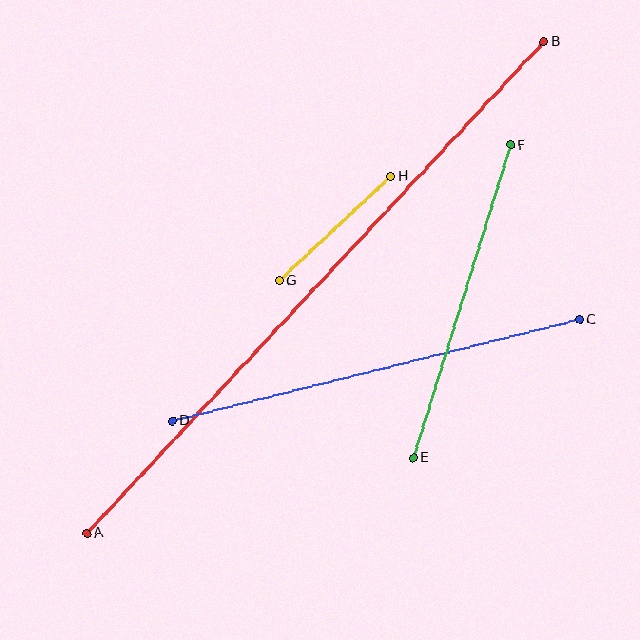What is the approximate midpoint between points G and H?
The midpoint is at approximately (335, 229) pixels.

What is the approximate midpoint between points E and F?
The midpoint is at approximately (462, 301) pixels.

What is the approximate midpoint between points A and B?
The midpoint is at approximately (315, 288) pixels.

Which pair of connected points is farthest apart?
Points A and B are farthest apart.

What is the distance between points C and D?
The distance is approximately 420 pixels.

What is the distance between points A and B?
The distance is approximately 672 pixels.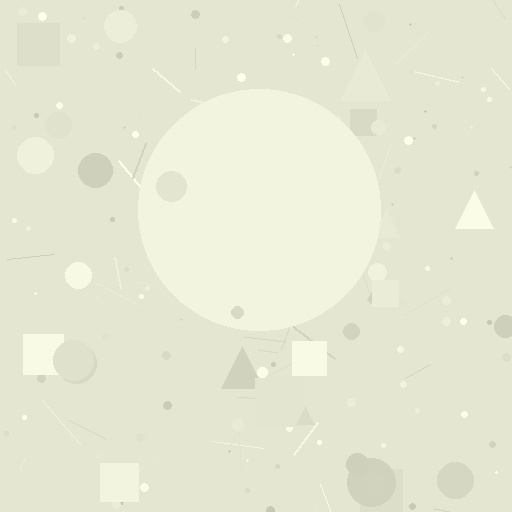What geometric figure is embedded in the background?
A circle is embedded in the background.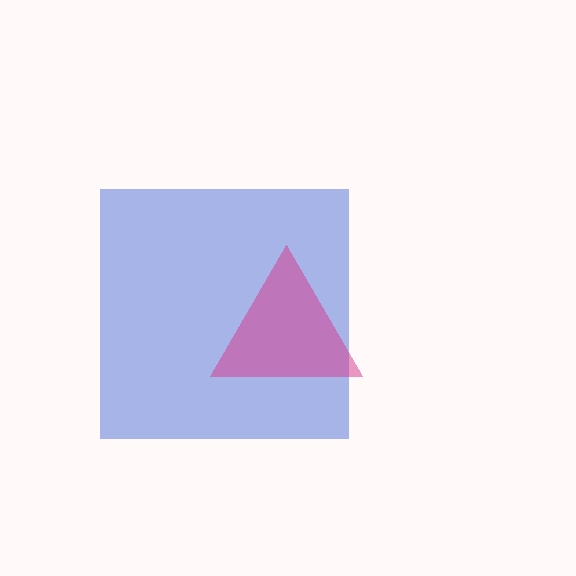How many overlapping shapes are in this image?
There are 2 overlapping shapes in the image.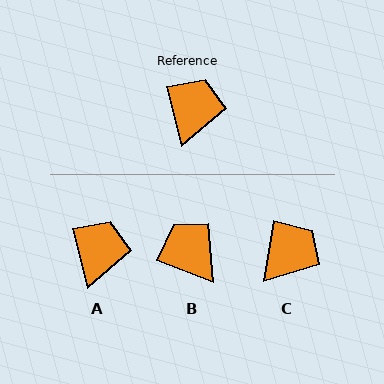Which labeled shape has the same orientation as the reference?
A.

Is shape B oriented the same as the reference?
No, it is off by about 55 degrees.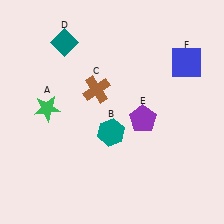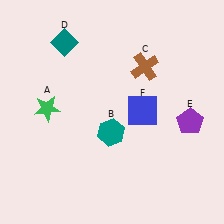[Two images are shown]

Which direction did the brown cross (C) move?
The brown cross (C) moved right.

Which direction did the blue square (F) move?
The blue square (F) moved down.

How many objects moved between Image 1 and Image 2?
3 objects moved between the two images.